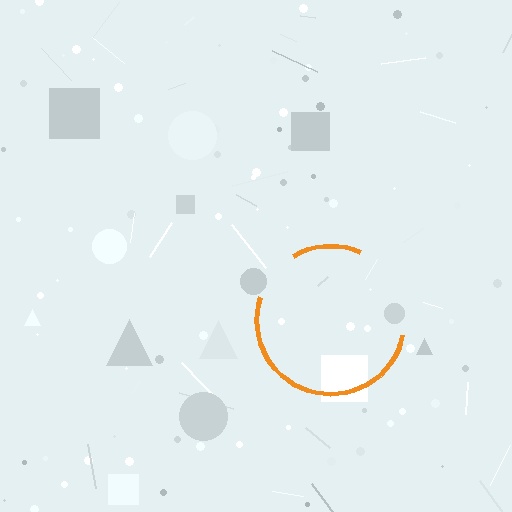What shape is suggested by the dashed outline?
The dashed outline suggests a circle.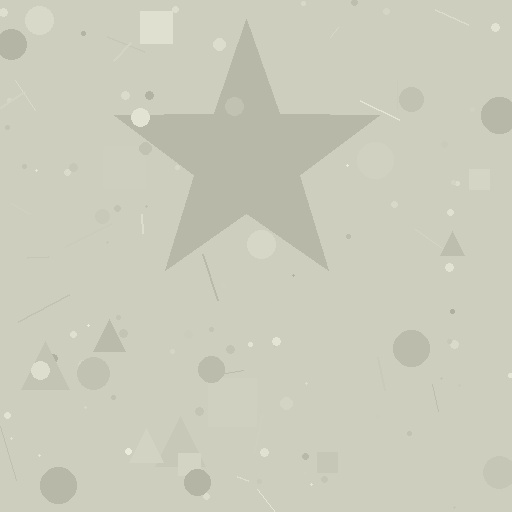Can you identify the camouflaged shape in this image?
The camouflaged shape is a star.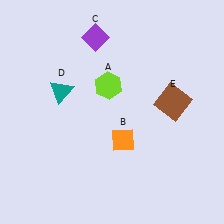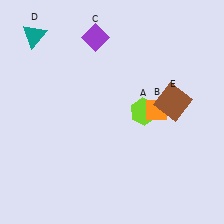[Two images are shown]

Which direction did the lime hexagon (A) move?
The lime hexagon (A) moved right.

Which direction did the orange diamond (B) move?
The orange diamond (B) moved right.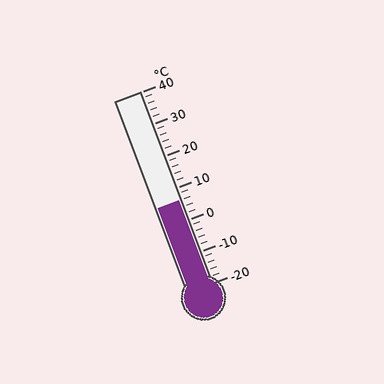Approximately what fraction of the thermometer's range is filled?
The thermometer is filled to approximately 45% of its range.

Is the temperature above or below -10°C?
The temperature is above -10°C.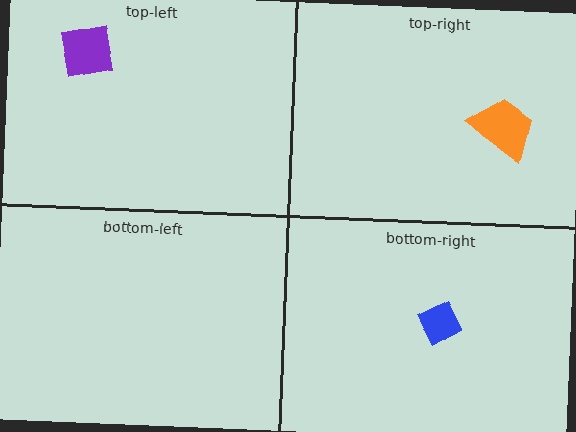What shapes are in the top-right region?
The orange trapezoid.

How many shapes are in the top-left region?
1.